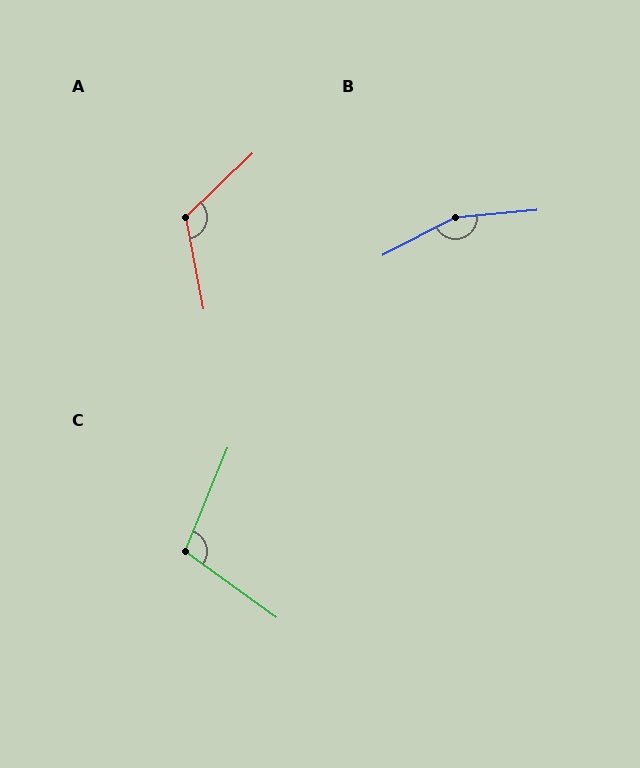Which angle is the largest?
B, at approximately 158 degrees.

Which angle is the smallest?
C, at approximately 104 degrees.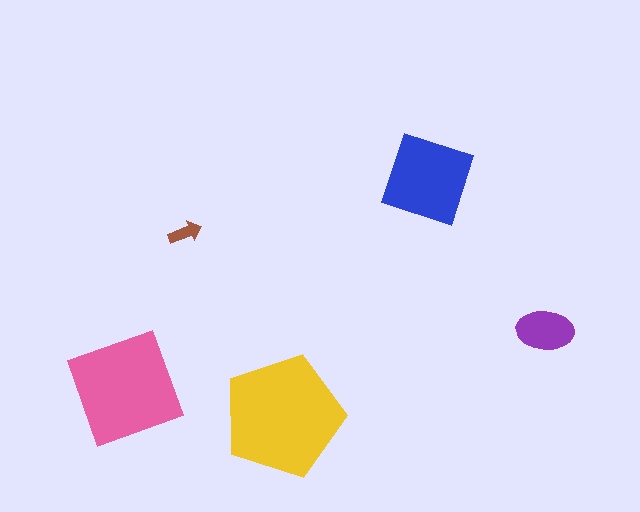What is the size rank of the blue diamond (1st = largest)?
3rd.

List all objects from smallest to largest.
The brown arrow, the purple ellipse, the blue diamond, the pink square, the yellow pentagon.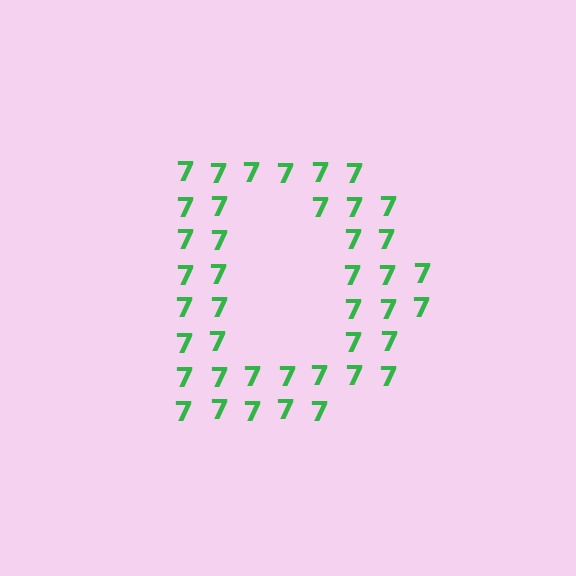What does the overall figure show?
The overall figure shows the letter D.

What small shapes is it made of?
It is made of small digit 7's.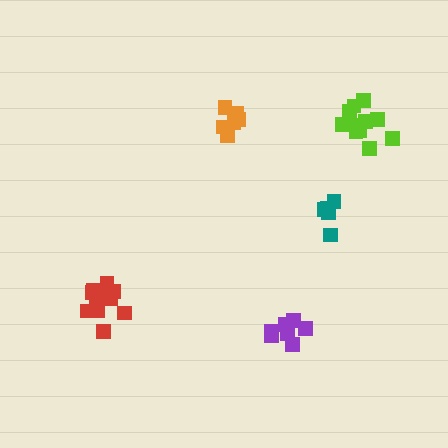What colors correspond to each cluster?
The clusters are colored: red, purple, teal, orange, lime.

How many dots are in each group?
Group 1: 11 dots, Group 2: 7 dots, Group 3: 5 dots, Group 4: 6 dots, Group 5: 11 dots (40 total).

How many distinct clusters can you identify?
There are 5 distinct clusters.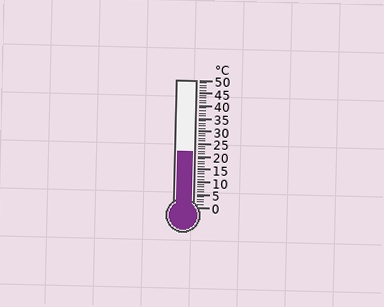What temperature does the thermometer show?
The thermometer shows approximately 22°C.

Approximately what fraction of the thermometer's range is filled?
The thermometer is filled to approximately 45% of its range.